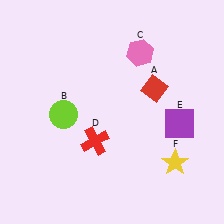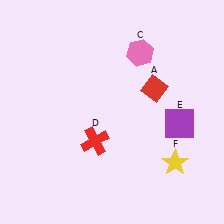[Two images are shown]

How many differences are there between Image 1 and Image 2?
There is 1 difference between the two images.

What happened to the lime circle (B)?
The lime circle (B) was removed in Image 2. It was in the bottom-left area of Image 1.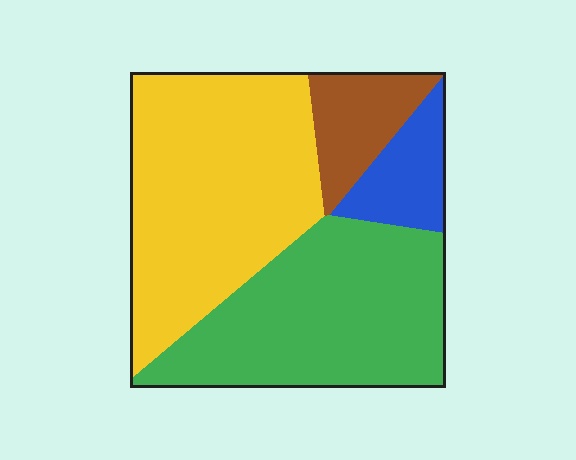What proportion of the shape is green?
Green takes up about three eighths (3/8) of the shape.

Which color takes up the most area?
Yellow, at roughly 45%.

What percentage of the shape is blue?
Blue takes up about one tenth (1/10) of the shape.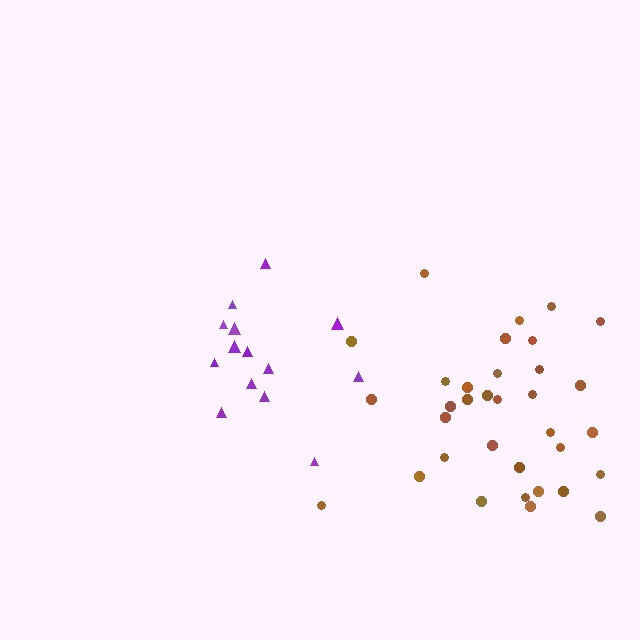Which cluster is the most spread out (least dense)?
Purple.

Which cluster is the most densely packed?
Brown.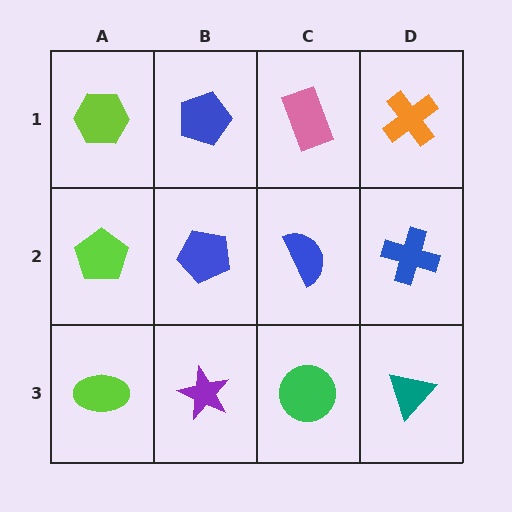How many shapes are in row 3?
4 shapes.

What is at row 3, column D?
A teal triangle.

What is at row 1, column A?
A lime hexagon.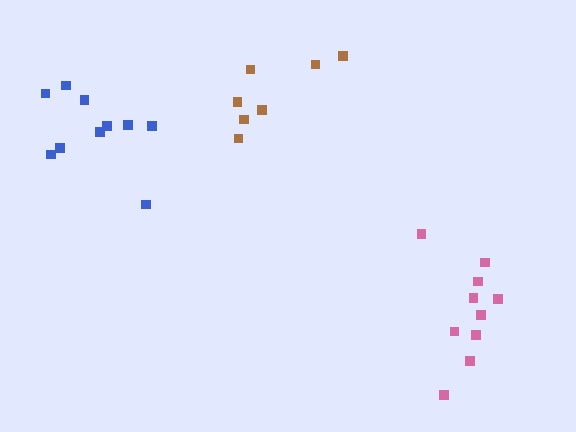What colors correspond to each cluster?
The clusters are colored: brown, pink, blue.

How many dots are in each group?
Group 1: 7 dots, Group 2: 10 dots, Group 3: 10 dots (27 total).